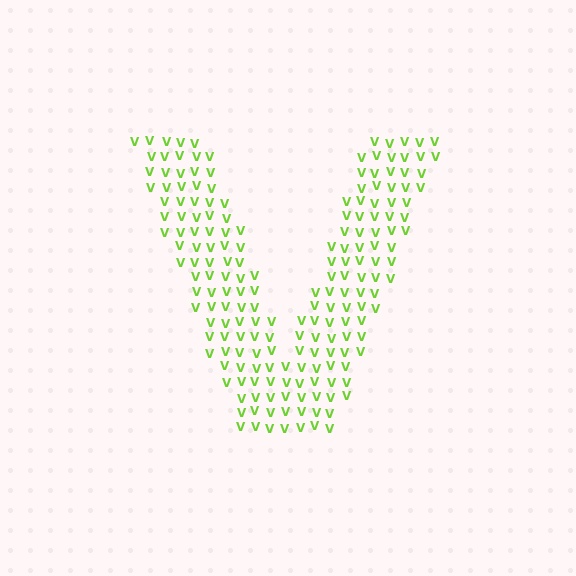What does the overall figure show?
The overall figure shows the letter V.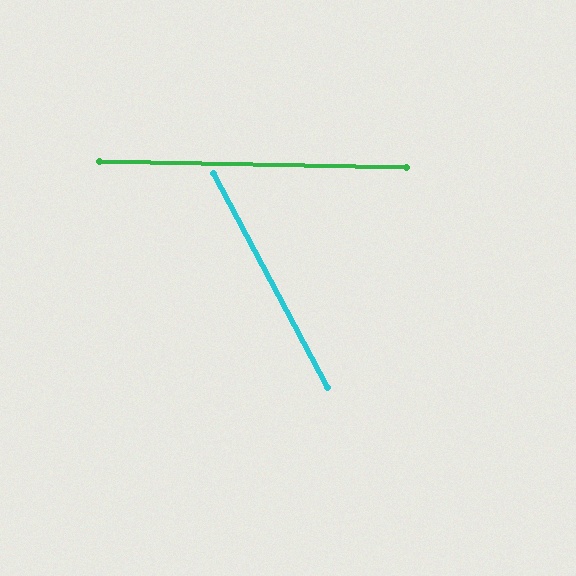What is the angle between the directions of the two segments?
Approximately 61 degrees.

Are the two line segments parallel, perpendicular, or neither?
Neither parallel nor perpendicular — they differ by about 61°.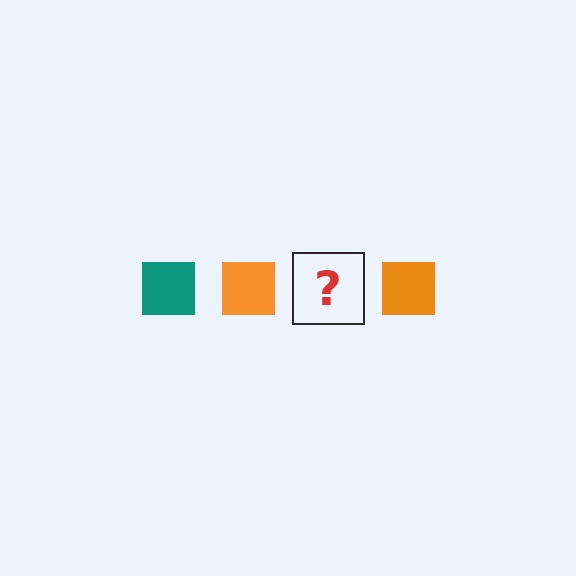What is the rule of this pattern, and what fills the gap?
The rule is that the pattern cycles through teal, orange squares. The gap should be filled with a teal square.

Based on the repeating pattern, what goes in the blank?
The blank should be a teal square.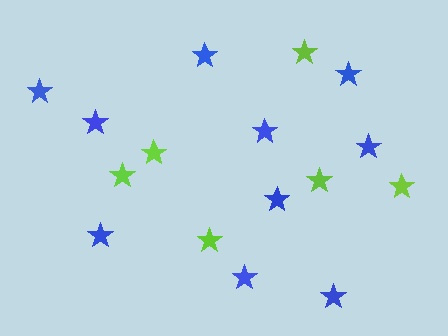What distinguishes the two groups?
There are 2 groups: one group of lime stars (6) and one group of blue stars (10).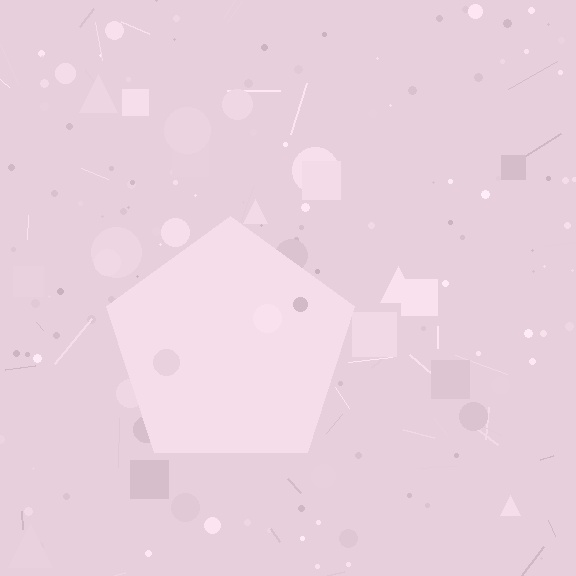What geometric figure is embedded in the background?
A pentagon is embedded in the background.